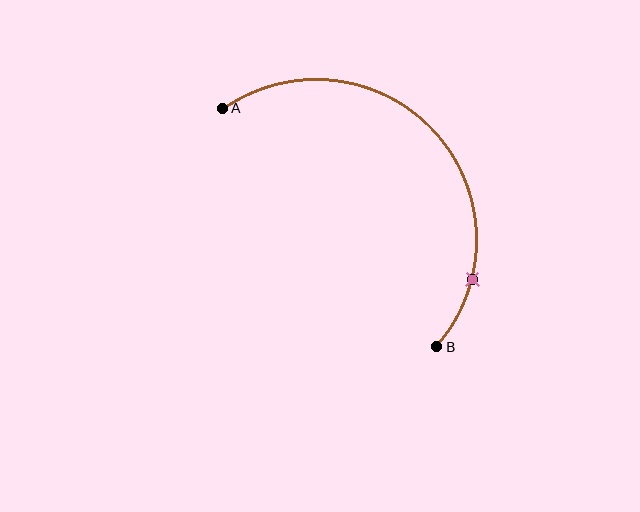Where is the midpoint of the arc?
The arc midpoint is the point on the curve farthest from the straight line joining A and B. It sits above and to the right of that line.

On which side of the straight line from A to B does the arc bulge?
The arc bulges above and to the right of the straight line connecting A and B.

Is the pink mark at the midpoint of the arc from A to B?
No. The pink mark lies on the arc but is closer to endpoint B. The arc midpoint would be at the point on the curve equidistant along the arc from both A and B.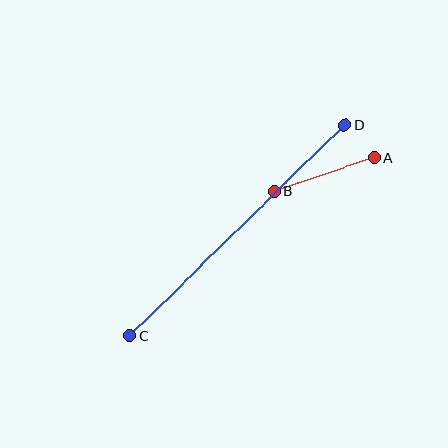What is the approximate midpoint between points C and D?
The midpoint is at approximately (237, 230) pixels.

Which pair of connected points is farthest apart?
Points C and D are farthest apart.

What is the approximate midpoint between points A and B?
The midpoint is at approximately (324, 175) pixels.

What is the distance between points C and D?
The distance is approximately 301 pixels.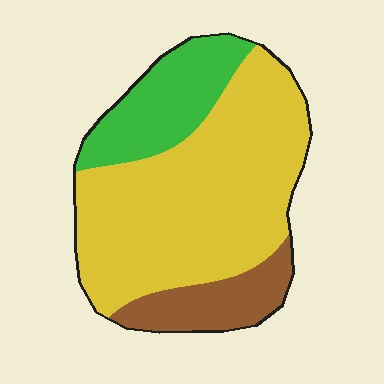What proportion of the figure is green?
Green covers roughly 20% of the figure.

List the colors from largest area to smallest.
From largest to smallest: yellow, green, brown.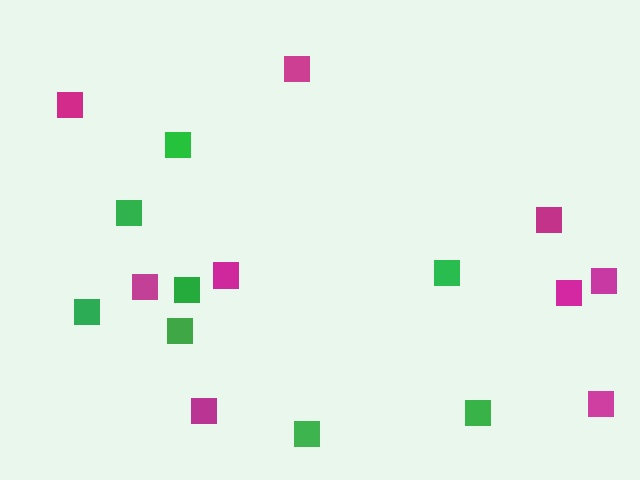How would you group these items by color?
There are 2 groups: one group of green squares (8) and one group of magenta squares (9).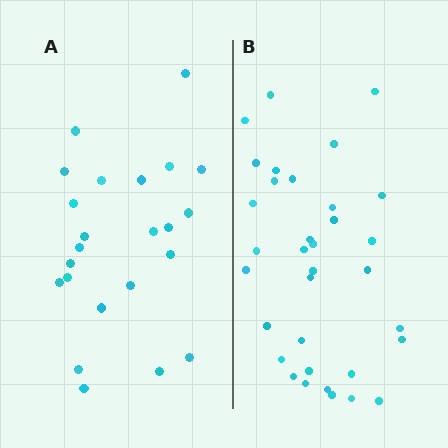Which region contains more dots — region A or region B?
Region B (the right region) has more dots.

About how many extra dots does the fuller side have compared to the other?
Region B has roughly 12 or so more dots than region A.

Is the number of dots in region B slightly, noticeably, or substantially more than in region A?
Region B has substantially more. The ratio is roughly 1.5 to 1.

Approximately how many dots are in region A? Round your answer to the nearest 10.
About 20 dots. (The exact count is 23, which rounds to 20.)